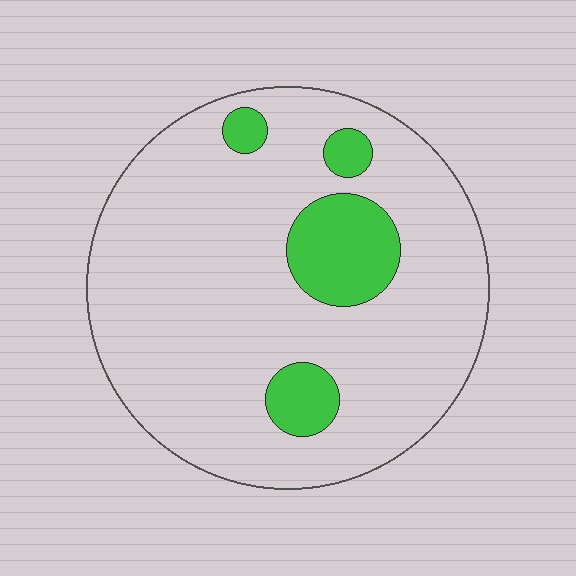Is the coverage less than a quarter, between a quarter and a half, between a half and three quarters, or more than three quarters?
Less than a quarter.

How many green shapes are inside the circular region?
4.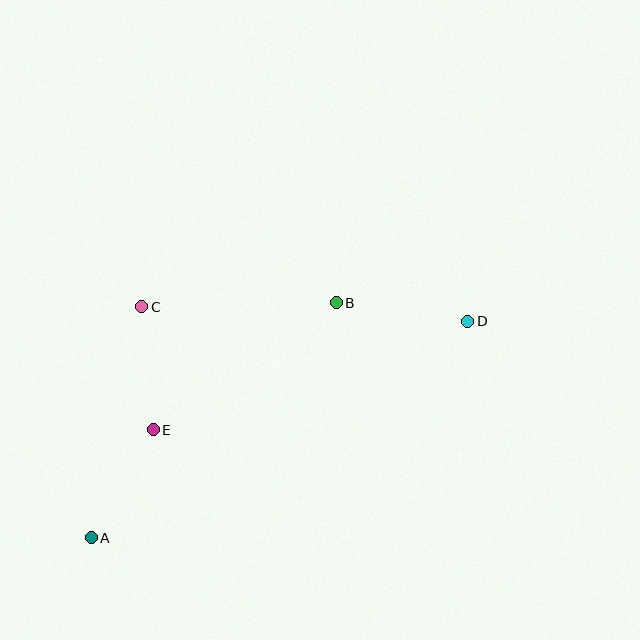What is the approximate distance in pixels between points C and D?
The distance between C and D is approximately 326 pixels.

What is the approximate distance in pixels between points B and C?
The distance between B and C is approximately 194 pixels.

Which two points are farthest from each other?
Points A and D are farthest from each other.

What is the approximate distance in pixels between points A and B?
The distance between A and B is approximately 340 pixels.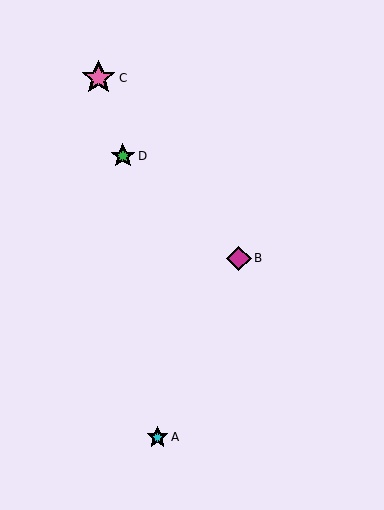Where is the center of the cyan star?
The center of the cyan star is at (157, 437).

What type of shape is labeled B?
Shape B is a magenta diamond.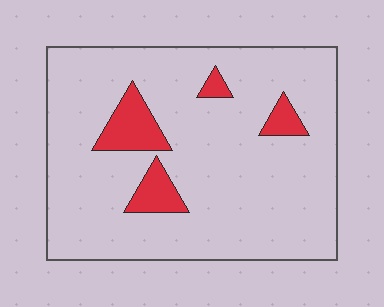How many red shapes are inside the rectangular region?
4.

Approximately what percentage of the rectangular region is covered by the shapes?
Approximately 10%.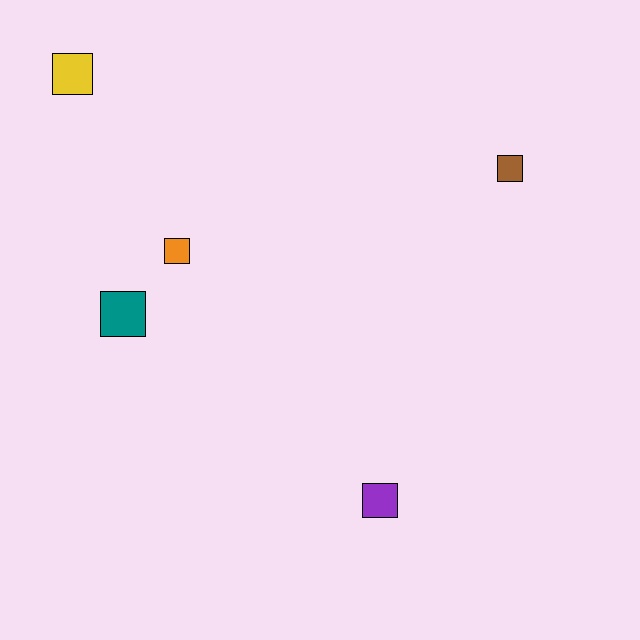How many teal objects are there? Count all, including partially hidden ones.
There is 1 teal object.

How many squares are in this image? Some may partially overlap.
There are 5 squares.